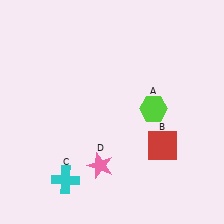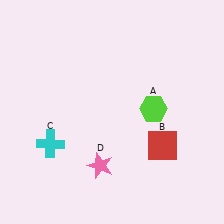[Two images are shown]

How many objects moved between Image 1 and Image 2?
1 object moved between the two images.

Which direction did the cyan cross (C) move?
The cyan cross (C) moved up.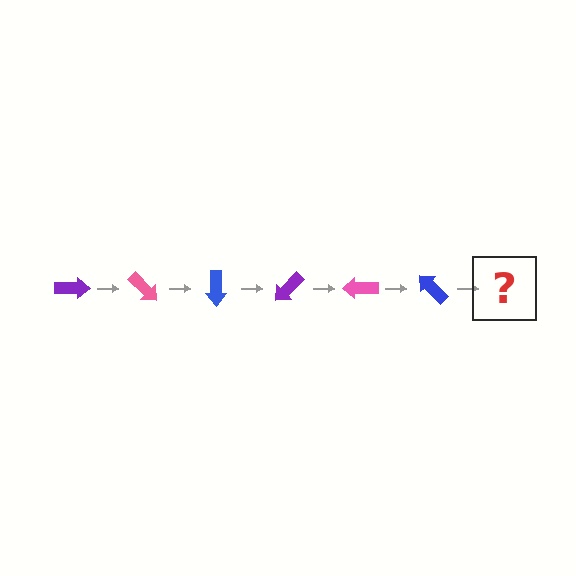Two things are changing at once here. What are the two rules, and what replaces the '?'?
The two rules are that it rotates 45 degrees each step and the color cycles through purple, pink, and blue. The '?' should be a purple arrow, rotated 270 degrees from the start.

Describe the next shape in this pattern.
It should be a purple arrow, rotated 270 degrees from the start.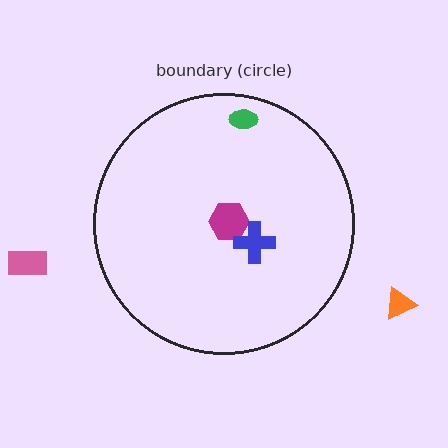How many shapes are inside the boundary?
3 inside, 2 outside.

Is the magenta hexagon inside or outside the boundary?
Inside.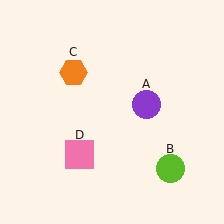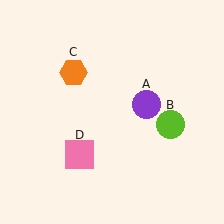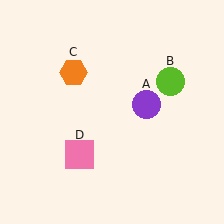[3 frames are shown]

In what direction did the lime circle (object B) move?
The lime circle (object B) moved up.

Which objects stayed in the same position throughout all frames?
Purple circle (object A) and orange hexagon (object C) and pink square (object D) remained stationary.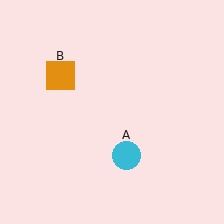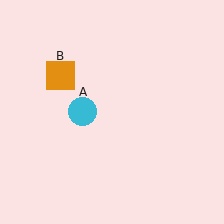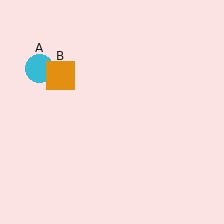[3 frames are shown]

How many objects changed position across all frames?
1 object changed position: cyan circle (object A).